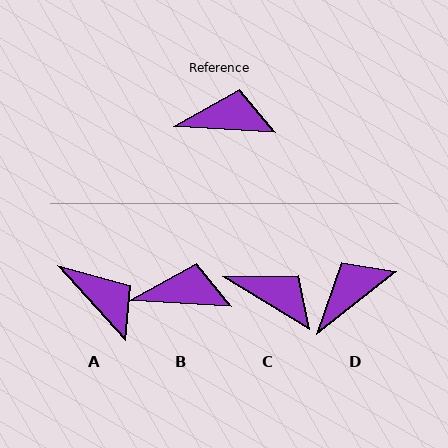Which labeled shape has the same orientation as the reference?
B.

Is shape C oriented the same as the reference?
No, it is off by about 28 degrees.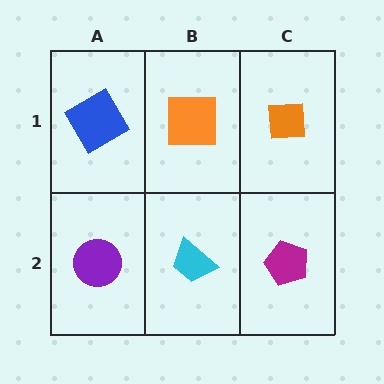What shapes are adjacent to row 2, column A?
A blue diamond (row 1, column A), a cyan trapezoid (row 2, column B).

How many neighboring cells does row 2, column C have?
2.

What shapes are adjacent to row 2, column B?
An orange square (row 1, column B), a purple circle (row 2, column A), a magenta pentagon (row 2, column C).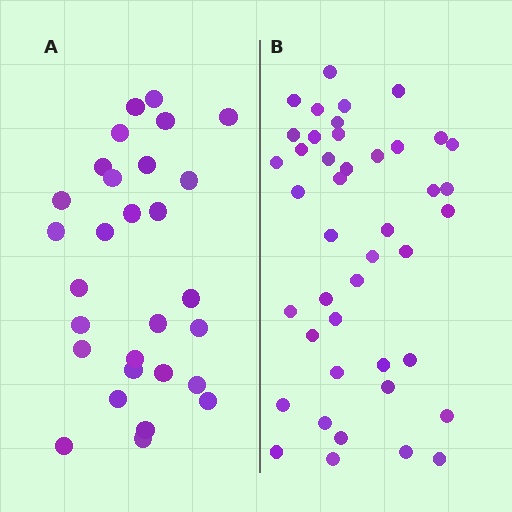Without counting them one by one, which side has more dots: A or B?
Region B (the right region) has more dots.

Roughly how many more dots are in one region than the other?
Region B has approximately 15 more dots than region A.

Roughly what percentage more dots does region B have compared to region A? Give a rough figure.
About 50% more.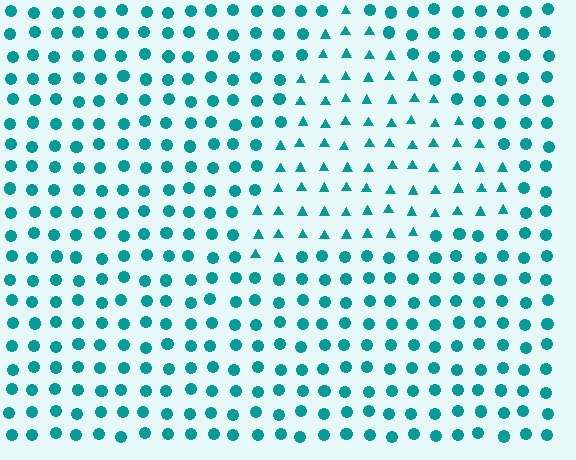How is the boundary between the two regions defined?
The boundary is defined by a change in element shape: triangles inside vs. circles outside. All elements share the same color and spacing.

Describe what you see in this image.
The image is filled with small teal elements arranged in a uniform grid. A triangle-shaped region contains triangles, while the surrounding area contains circles. The boundary is defined purely by the change in element shape.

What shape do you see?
I see a triangle.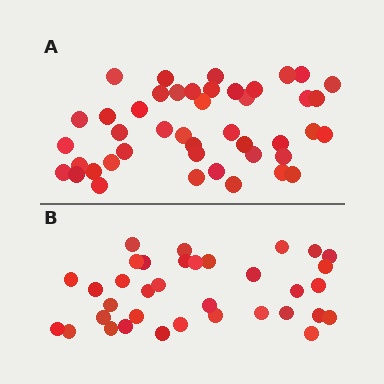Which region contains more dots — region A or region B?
Region A (the top region) has more dots.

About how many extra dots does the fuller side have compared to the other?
Region A has roughly 8 or so more dots than region B.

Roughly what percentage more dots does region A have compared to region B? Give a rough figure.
About 25% more.